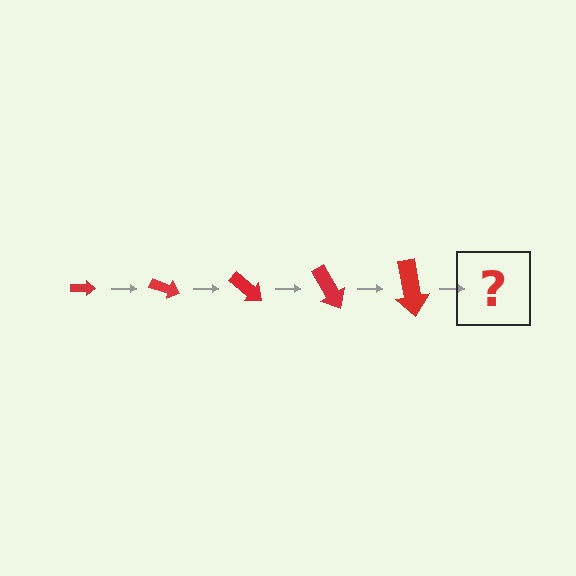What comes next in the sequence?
The next element should be an arrow, larger than the previous one and rotated 100 degrees from the start.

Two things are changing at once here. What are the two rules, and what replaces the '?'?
The two rules are that the arrow grows larger each step and it rotates 20 degrees each step. The '?' should be an arrow, larger than the previous one and rotated 100 degrees from the start.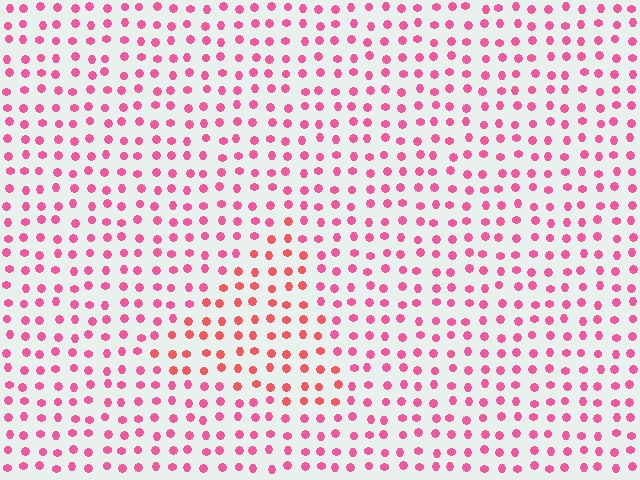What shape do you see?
I see a triangle.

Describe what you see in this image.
The image is filled with small pink elements in a uniform arrangement. A triangle-shaped region is visible where the elements are tinted to a slightly different hue, forming a subtle color boundary.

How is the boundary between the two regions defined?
The boundary is defined purely by a slight shift in hue (about 25 degrees). Spacing, size, and orientation are identical on both sides.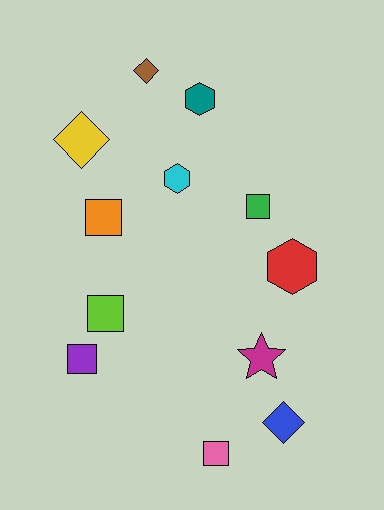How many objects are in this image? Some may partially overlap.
There are 12 objects.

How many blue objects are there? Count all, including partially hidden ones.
There is 1 blue object.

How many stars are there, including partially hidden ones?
There is 1 star.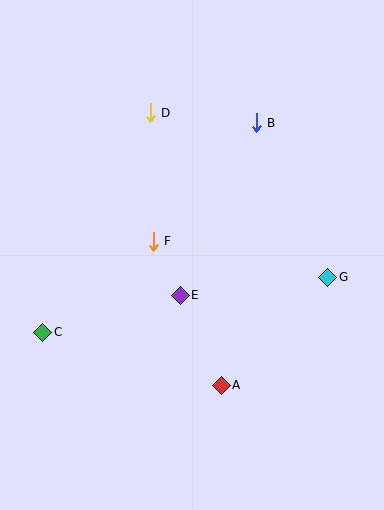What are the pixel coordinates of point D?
Point D is at (150, 113).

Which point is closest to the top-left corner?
Point D is closest to the top-left corner.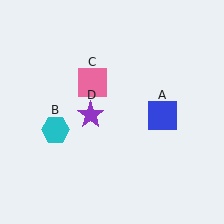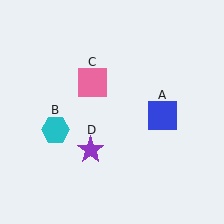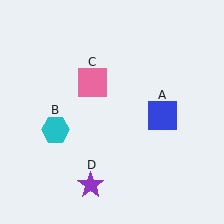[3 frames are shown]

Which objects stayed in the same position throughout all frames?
Blue square (object A) and cyan hexagon (object B) and pink square (object C) remained stationary.